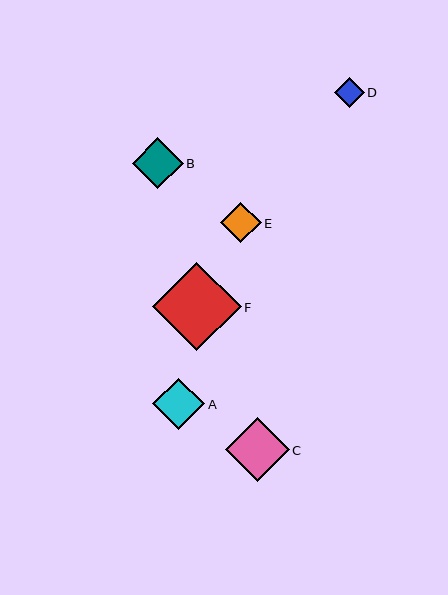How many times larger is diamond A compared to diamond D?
Diamond A is approximately 1.7 times the size of diamond D.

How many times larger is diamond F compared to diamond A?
Diamond F is approximately 1.7 times the size of diamond A.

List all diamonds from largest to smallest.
From largest to smallest: F, C, A, B, E, D.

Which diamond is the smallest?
Diamond D is the smallest with a size of approximately 30 pixels.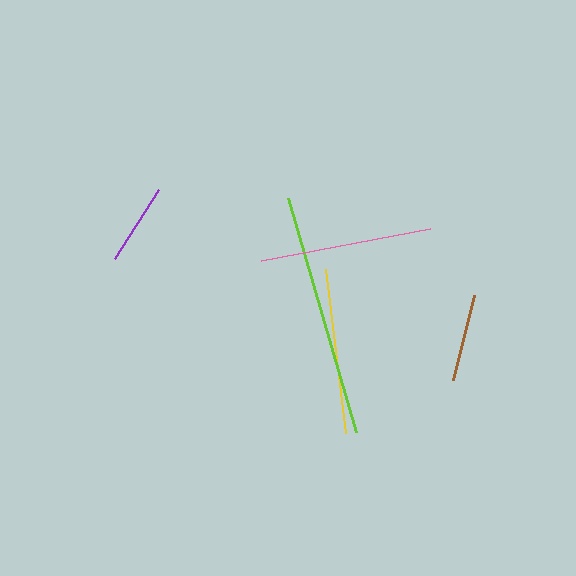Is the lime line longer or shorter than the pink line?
The lime line is longer than the pink line.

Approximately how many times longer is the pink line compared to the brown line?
The pink line is approximately 2.0 times the length of the brown line.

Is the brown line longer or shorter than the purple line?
The brown line is longer than the purple line.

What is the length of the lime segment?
The lime segment is approximately 243 pixels long.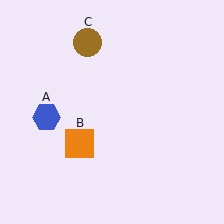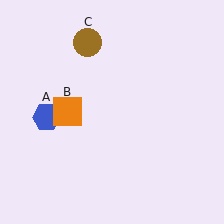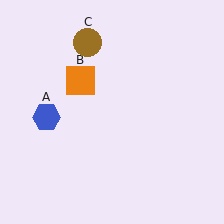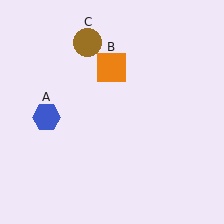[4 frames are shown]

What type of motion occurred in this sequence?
The orange square (object B) rotated clockwise around the center of the scene.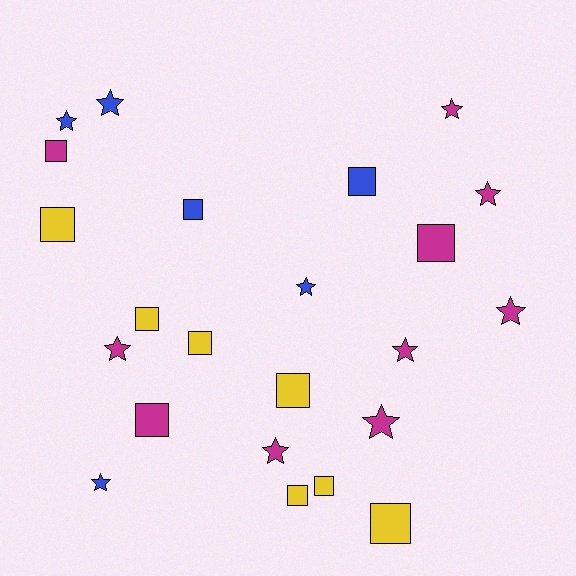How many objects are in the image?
There are 23 objects.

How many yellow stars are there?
There are no yellow stars.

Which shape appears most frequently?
Square, with 12 objects.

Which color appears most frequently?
Magenta, with 10 objects.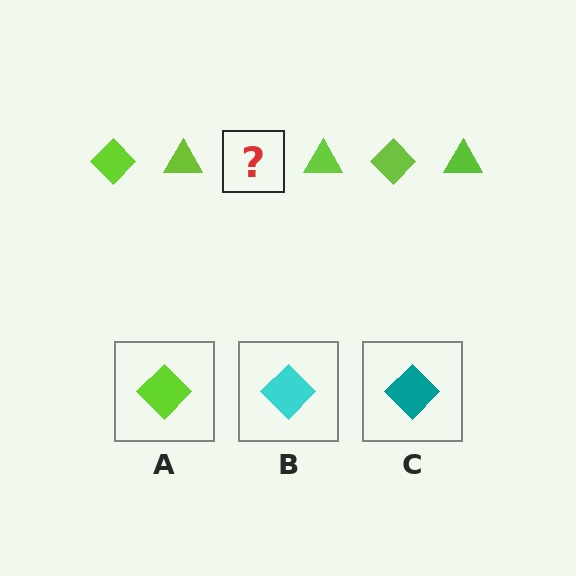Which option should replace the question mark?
Option A.